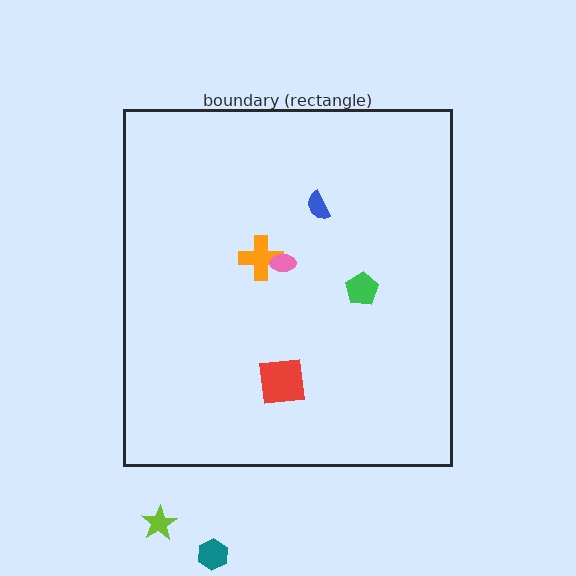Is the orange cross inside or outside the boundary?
Inside.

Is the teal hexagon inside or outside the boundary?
Outside.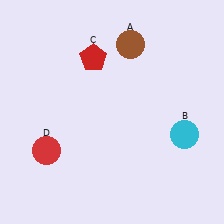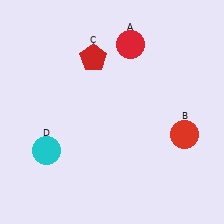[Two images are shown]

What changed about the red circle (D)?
In Image 1, D is red. In Image 2, it changed to cyan.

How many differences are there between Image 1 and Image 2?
There are 3 differences between the two images.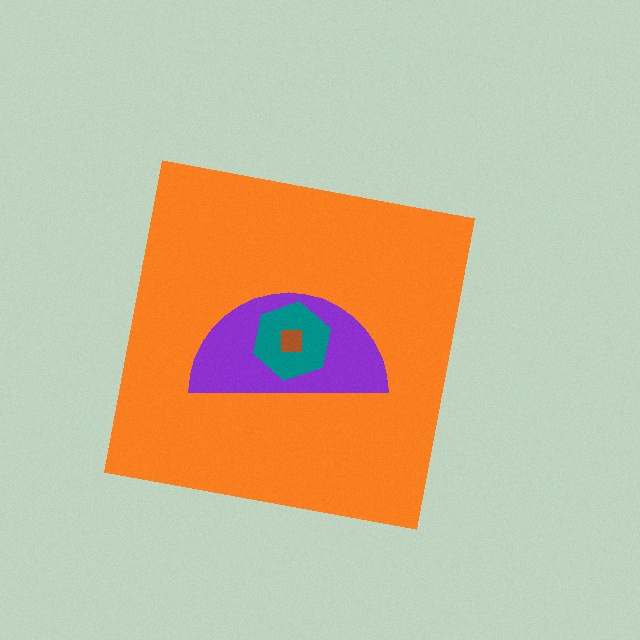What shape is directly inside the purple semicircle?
The teal hexagon.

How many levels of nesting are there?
4.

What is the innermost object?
The brown square.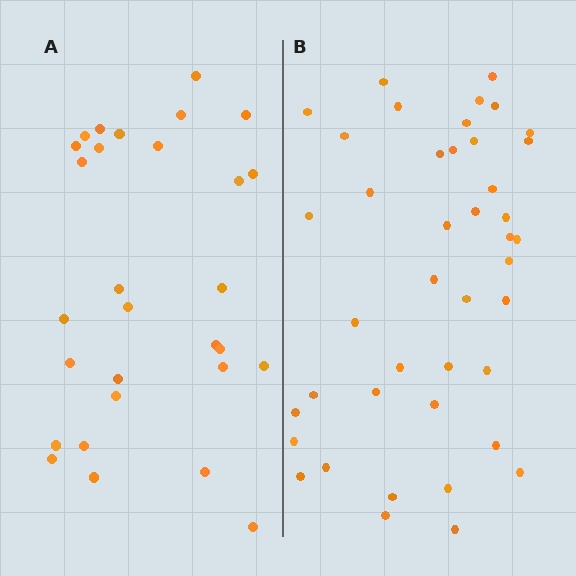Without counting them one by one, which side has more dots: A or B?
Region B (the right region) has more dots.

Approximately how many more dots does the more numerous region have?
Region B has approximately 15 more dots than region A.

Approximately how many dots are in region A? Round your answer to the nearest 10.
About 30 dots. (The exact count is 29, which rounds to 30.)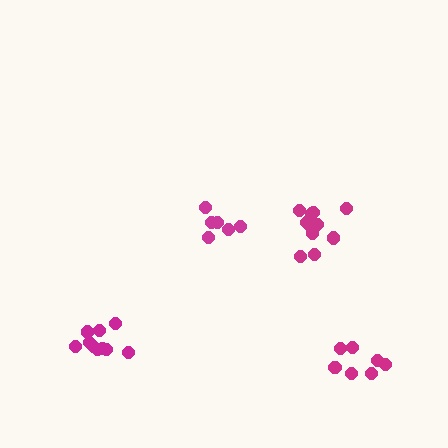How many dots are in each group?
Group 1: 12 dots, Group 2: 10 dots, Group 3: 6 dots, Group 4: 7 dots (35 total).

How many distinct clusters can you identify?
There are 4 distinct clusters.